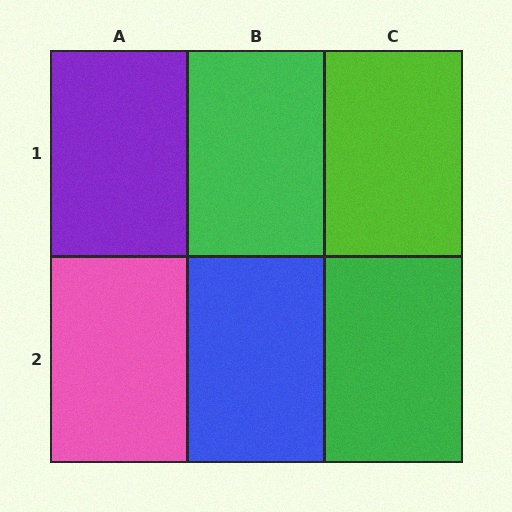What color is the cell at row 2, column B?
Blue.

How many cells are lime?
1 cell is lime.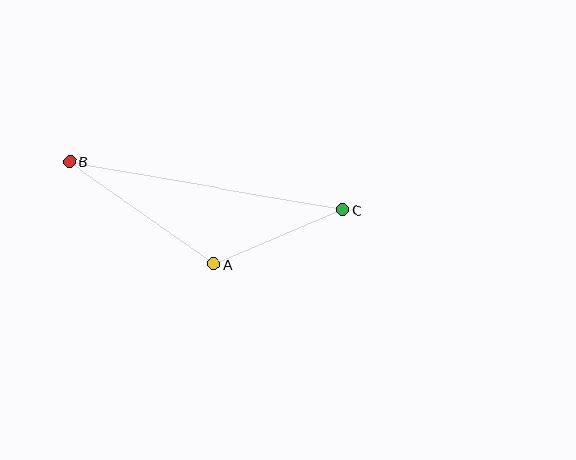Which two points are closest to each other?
Points A and C are closest to each other.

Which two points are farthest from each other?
Points B and C are farthest from each other.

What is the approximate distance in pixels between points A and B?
The distance between A and B is approximately 176 pixels.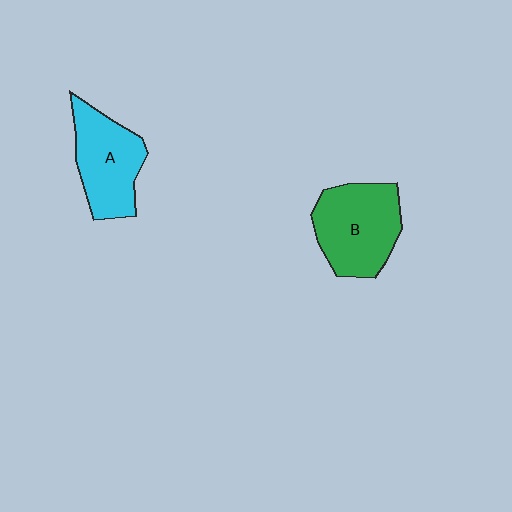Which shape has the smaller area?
Shape A (cyan).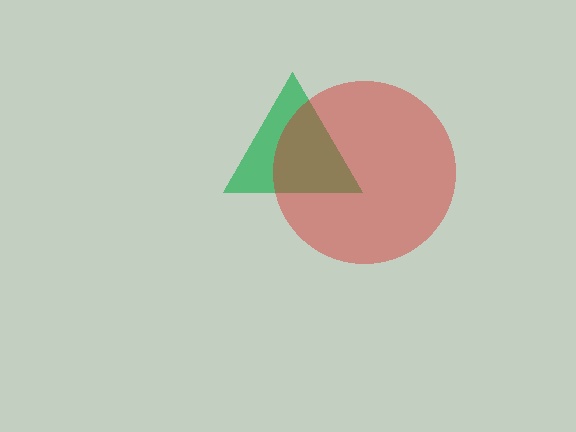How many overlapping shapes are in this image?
There are 2 overlapping shapes in the image.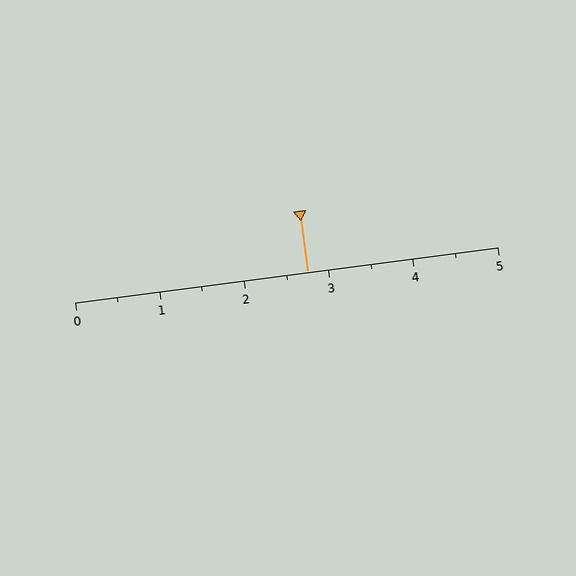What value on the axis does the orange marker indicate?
The marker indicates approximately 2.8.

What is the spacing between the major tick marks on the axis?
The major ticks are spaced 1 apart.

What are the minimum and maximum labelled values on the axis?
The axis runs from 0 to 5.